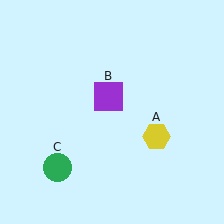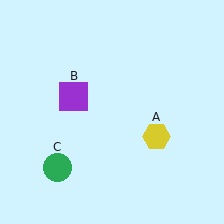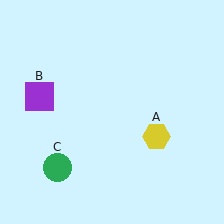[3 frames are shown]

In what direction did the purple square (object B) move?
The purple square (object B) moved left.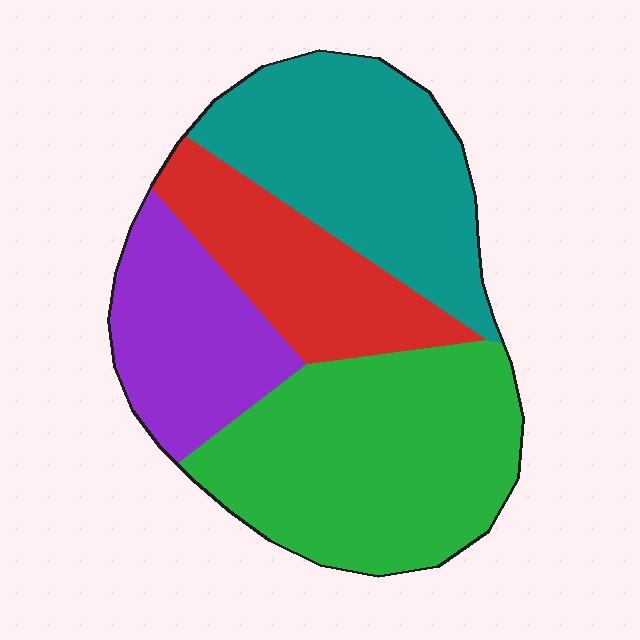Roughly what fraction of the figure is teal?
Teal takes up about one quarter (1/4) of the figure.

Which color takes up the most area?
Green, at roughly 35%.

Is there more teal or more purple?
Teal.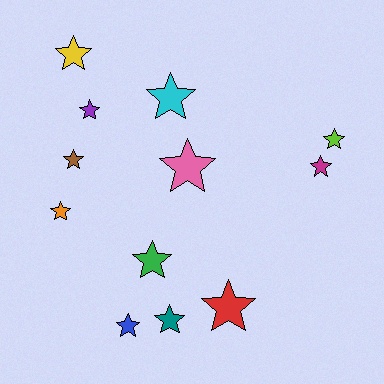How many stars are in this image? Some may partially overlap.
There are 12 stars.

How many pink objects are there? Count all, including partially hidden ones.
There is 1 pink object.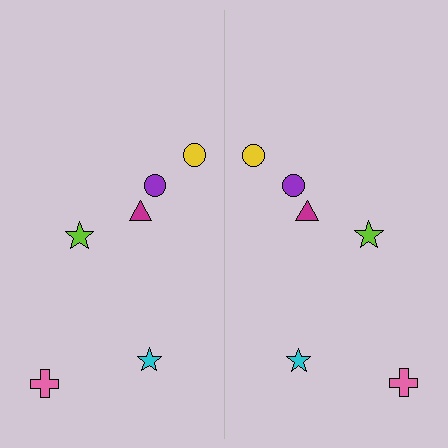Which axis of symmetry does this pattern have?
The pattern has a vertical axis of symmetry running through the center of the image.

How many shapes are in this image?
There are 12 shapes in this image.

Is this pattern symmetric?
Yes, this pattern has bilateral (reflection) symmetry.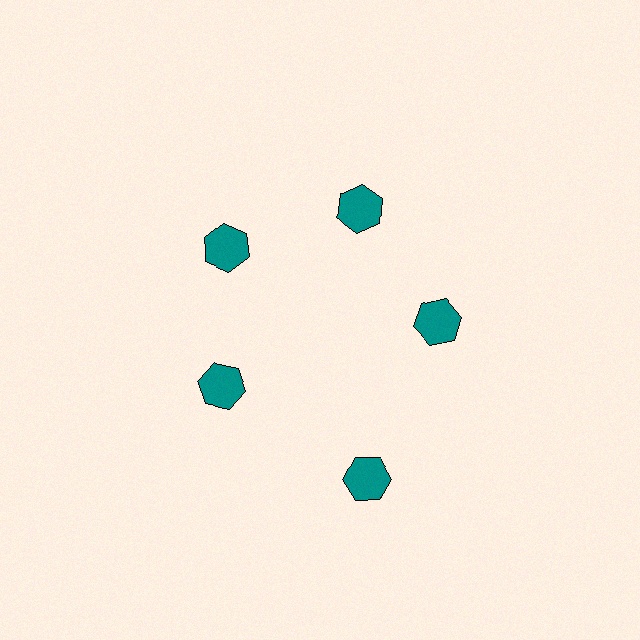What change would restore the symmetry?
The symmetry would be restored by moving it inward, back onto the ring so that all 5 hexagons sit at equal angles and equal distance from the center.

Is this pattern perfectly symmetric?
No. The 5 teal hexagons are arranged in a ring, but one element near the 5 o'clock position is pushed outward from the center, breaking the 5-fold rotational symmetry.